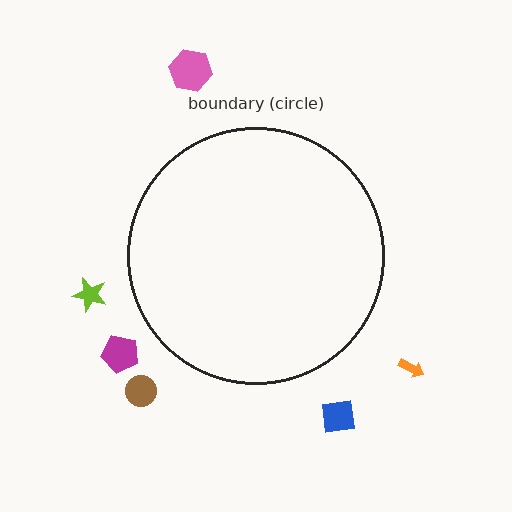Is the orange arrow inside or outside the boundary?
Outside.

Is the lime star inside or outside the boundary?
Outside.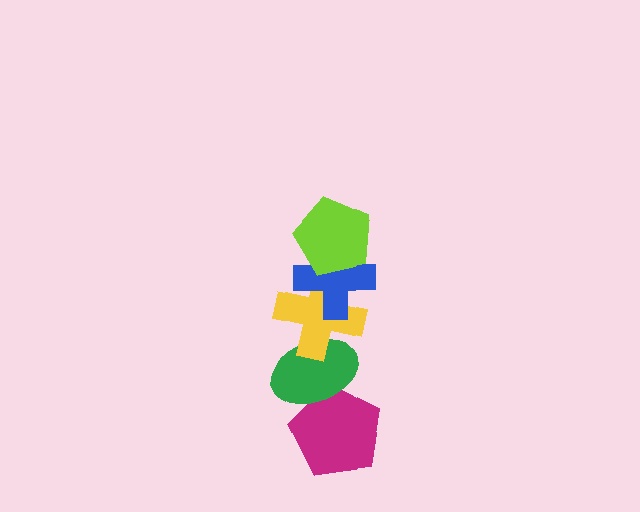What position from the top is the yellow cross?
The yellow cross is 3rd from the top.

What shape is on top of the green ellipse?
The yellow cross is on top of the green ellipse.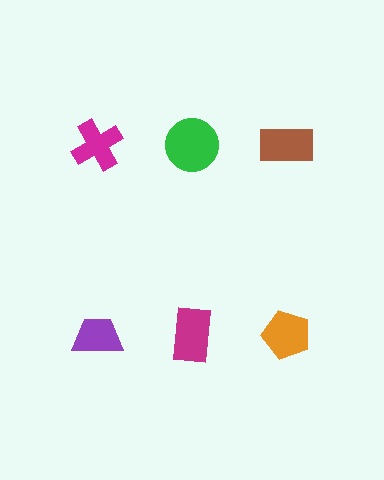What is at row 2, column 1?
A purple trapezoid.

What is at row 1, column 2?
A green circle.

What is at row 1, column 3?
A brown rectangle.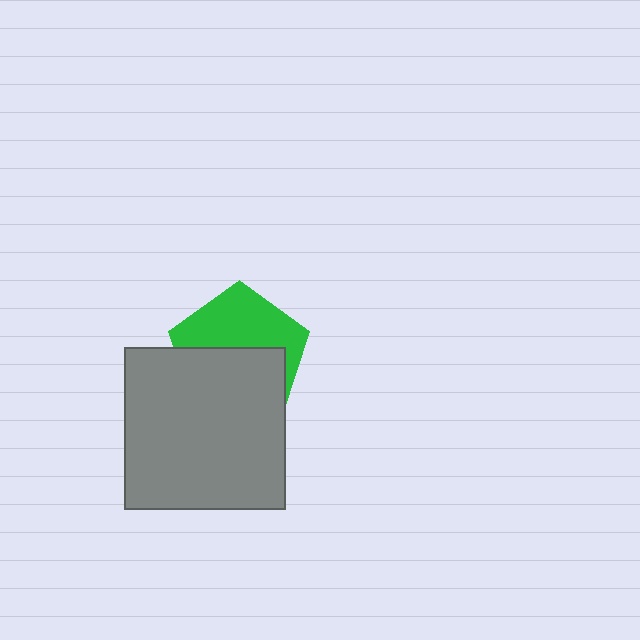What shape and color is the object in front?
The object in front is a gray square.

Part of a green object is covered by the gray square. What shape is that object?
It is a pentagon.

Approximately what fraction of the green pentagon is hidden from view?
Roughly 52% of the green pentagon is hidden behind the gray square.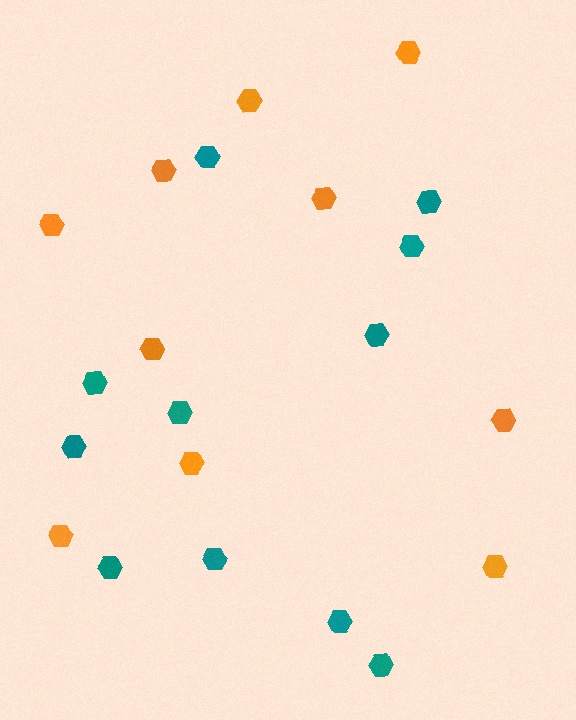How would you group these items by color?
There are 2 groups: one group of teal hexagons (11) and one group of orange hexagons (10).